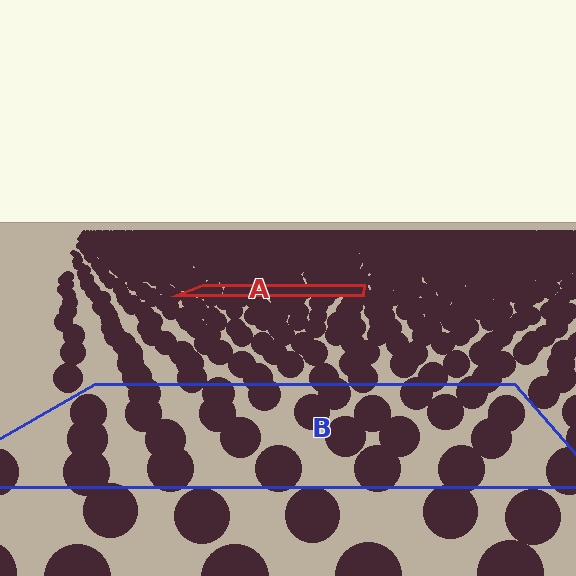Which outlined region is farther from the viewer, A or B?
Region A is farther from the viewer — the texture elements inside it appear smaller and more densely packed.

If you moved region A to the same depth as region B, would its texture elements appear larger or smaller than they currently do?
They would appear larger. At a closer depth, the same texture elements are projected at a bigger on-screen size.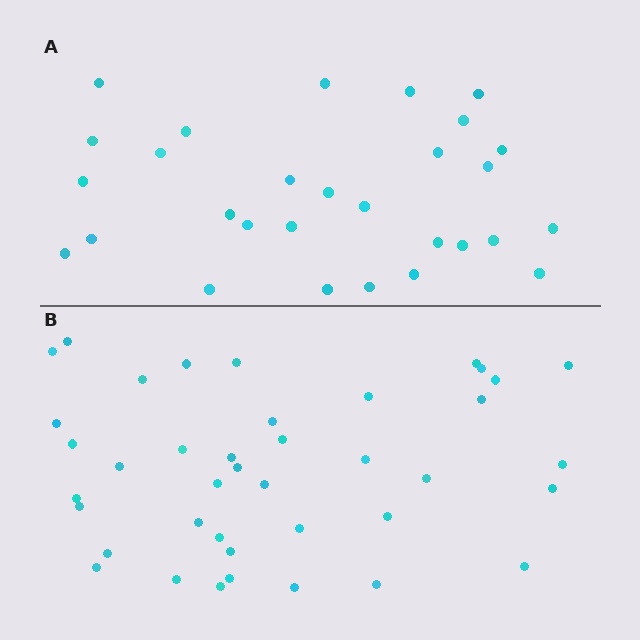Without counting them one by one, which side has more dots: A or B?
Region B (the bottom region) has more dots.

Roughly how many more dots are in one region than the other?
Region B has roughly 12 or so more dots than region A.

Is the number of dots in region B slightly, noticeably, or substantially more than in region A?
Region B has noticeably more, but not dramatically so. The ratio is roughly 1.4 to 1.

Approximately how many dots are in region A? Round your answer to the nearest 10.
About 30 dots. (The exact count is 29, which rounds to 30.)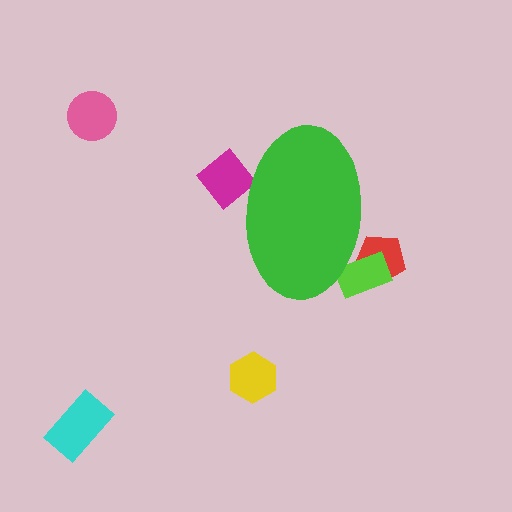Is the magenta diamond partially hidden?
Yes, the magenta diamond is partially hidden behind the green ellipse.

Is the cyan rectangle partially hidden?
No, the cyan rectangle is fully visible.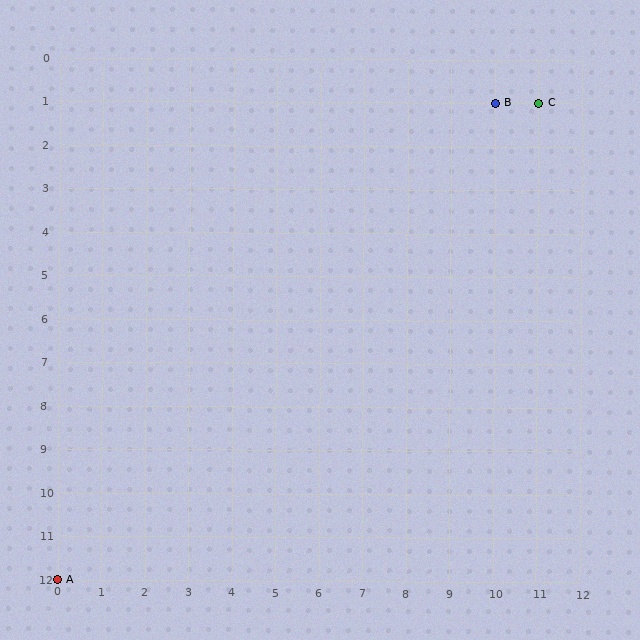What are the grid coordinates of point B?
Point B is at grid coordinates (10, 1).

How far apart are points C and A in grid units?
Points C and A are 11 columns and 11 rows apart (about 15.6 grid units diagonally).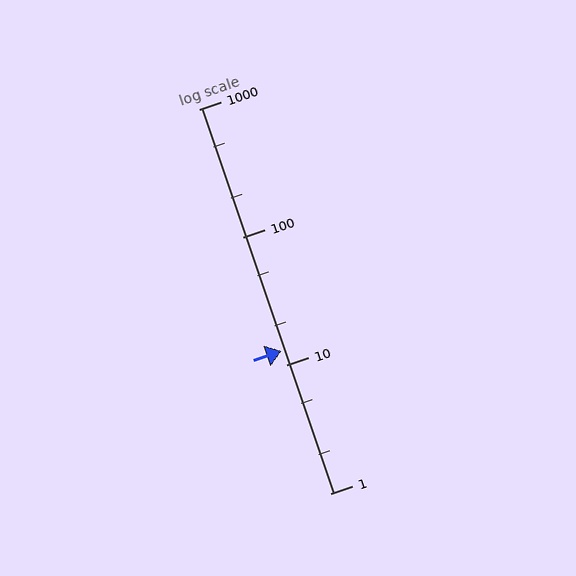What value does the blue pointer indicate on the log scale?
The pointer indicates approximately 13.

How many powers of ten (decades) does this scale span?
The scale spans 3 decades, from 1 to 1000.